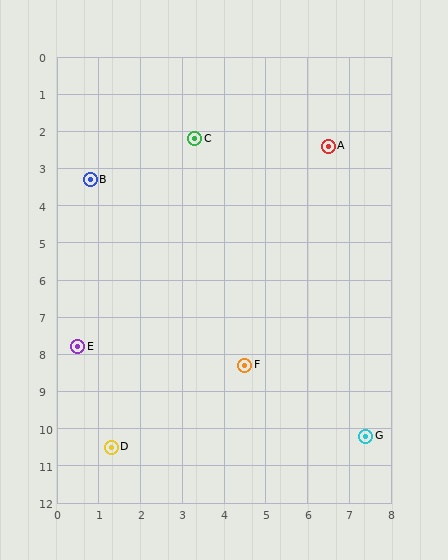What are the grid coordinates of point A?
Point A is at approximately (6.5, 2.4).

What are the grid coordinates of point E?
Point E is at approximately (0.5, 7.8).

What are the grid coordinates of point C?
Point C is at approximately (3.3, 2.2).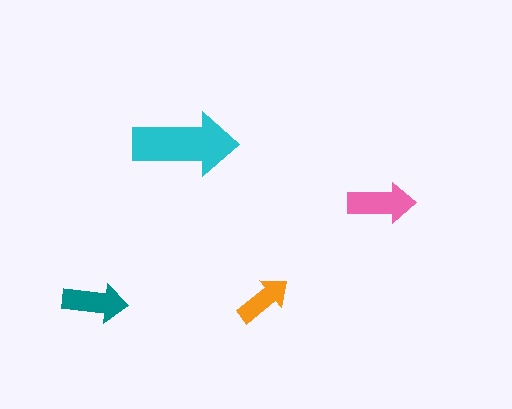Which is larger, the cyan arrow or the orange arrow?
The cyan one.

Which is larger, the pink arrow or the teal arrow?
The pink one.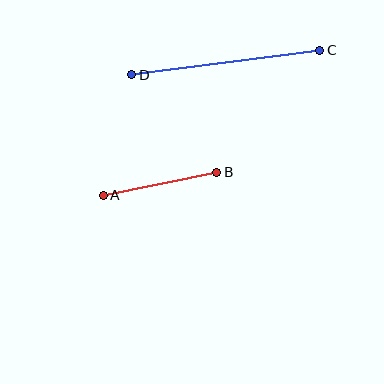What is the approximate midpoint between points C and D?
The midpoint is at approximately (226, 63) pixels.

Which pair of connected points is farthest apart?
Points C and D are farthest apart.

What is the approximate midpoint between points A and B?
The midpoint is at approximately (160, 184) pixels.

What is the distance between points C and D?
The distance is approximately 189 pixels.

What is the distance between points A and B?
The distance is approximately 116 pixels.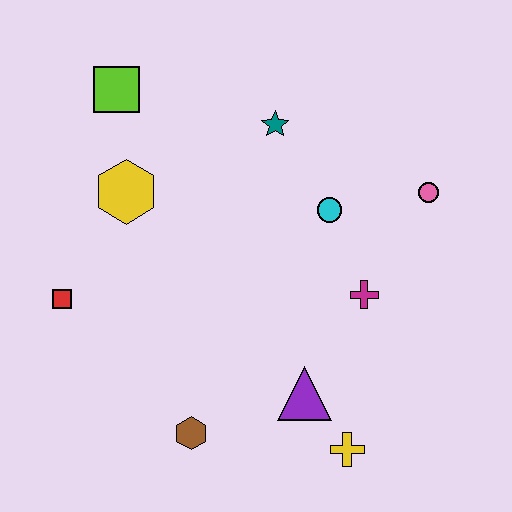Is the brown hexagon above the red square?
No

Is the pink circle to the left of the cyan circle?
No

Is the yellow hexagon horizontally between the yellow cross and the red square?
Yes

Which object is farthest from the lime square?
The yellow cross is farthest from the lime square.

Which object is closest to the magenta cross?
The cyan circle is closest to the magenta cross.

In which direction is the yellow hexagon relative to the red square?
The yellow hexagon is above the red square.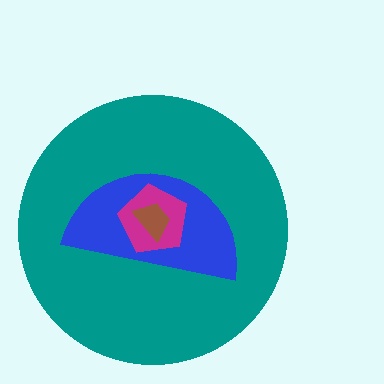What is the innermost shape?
The brown trapezoid.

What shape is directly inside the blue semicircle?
The magenta pentagon.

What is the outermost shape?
The teal circle.